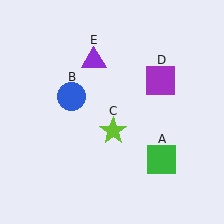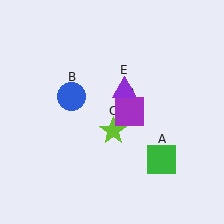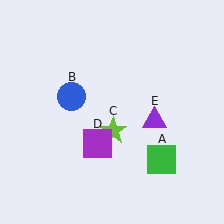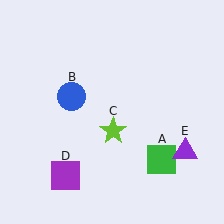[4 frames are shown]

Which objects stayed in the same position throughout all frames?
Green square (object A) and blue circle (object B) and lime star (object C) remained stationary.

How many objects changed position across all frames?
2 objects changed position: purple square (object D), purple triangle (object E).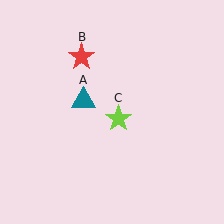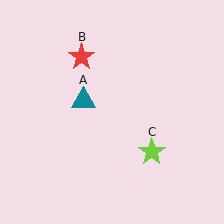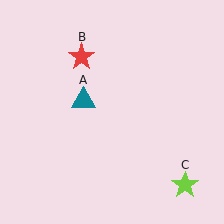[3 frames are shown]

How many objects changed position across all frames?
1 object changed position: lime star (object C).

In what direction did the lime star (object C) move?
The lime star (object C) moved down and to the right.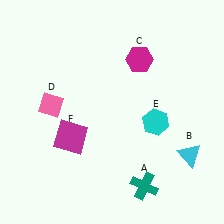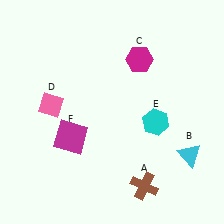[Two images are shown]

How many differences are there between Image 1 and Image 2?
There is 1 difference between the two images.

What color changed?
The cross (A) changed from teal in Image 1 to brown in Image 2.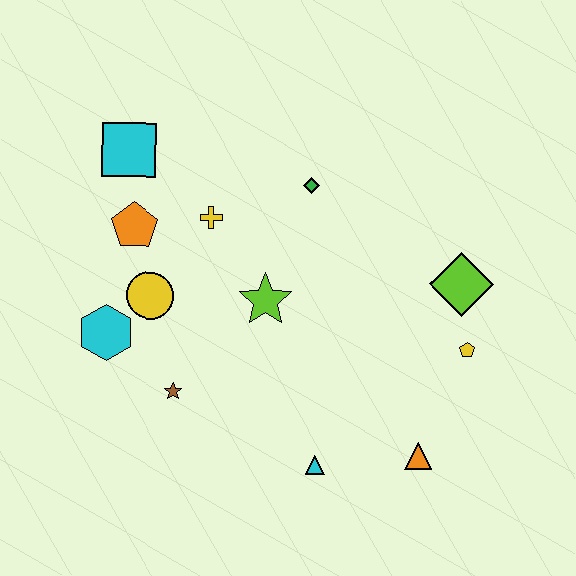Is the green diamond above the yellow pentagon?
Yes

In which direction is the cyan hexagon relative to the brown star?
The cyan hexagon is to the left of the brown star.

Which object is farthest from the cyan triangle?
The cyan square is farthest from the cyan triangle.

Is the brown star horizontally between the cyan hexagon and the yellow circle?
No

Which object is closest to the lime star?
The yellow cross is closest to the lime star.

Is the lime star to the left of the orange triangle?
Yes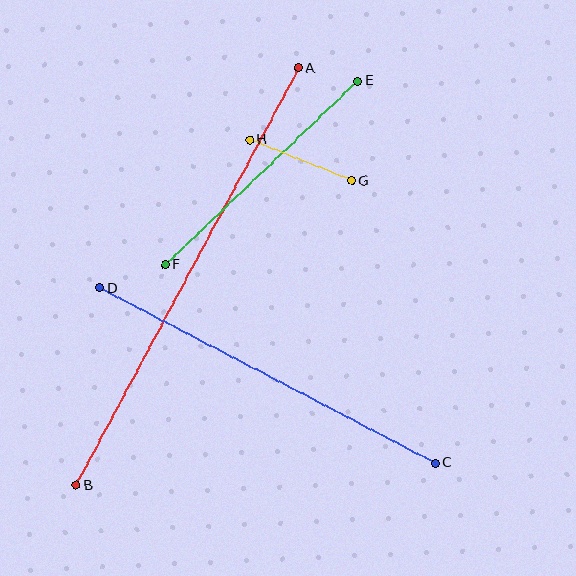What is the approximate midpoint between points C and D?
The midpoint is at approximately (267, 376) pixels.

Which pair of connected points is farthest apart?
Points A and B are farthest apart.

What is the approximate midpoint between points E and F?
The midpoint is at approximately (261, 173) pixels.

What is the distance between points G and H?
The distance is approximately 110 pixels.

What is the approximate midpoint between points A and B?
The midpoint is at approximately (187, 277) pixels.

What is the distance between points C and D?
The distance is approximately 378 pixels.